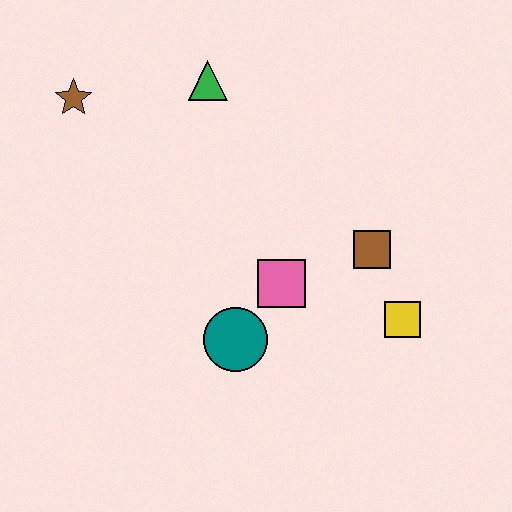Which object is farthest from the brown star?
The yellow square is farthest from the brown star.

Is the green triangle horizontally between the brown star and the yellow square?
Yes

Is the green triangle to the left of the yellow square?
Yes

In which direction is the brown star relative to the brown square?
The brown star is to the left of the brown square.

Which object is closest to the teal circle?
The pink square is closest to the teal circle.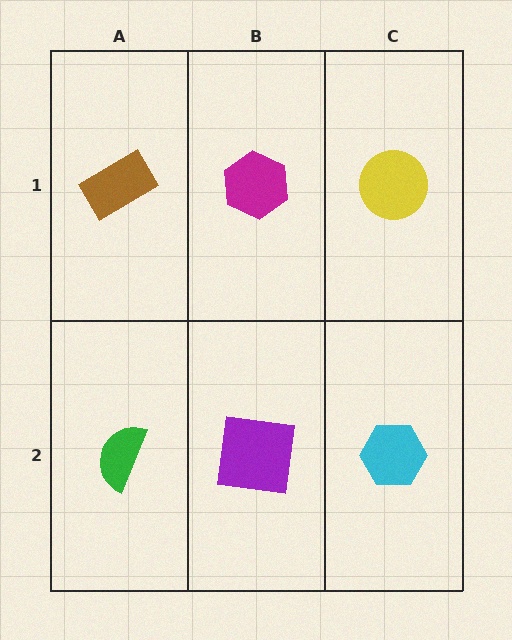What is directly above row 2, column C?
A yellow circle.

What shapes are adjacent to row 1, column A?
A green semicircle (row 2, column A), a magenta hexagon (row 1, column B).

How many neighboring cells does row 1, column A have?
2.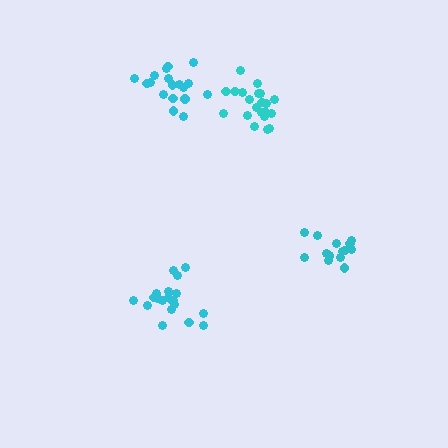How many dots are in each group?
Group 1: 15 dots, Group 2: 21 dots, Group 3: 19 dots, Group 4: 19 dots (74 total).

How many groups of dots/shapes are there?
There are 4 groups.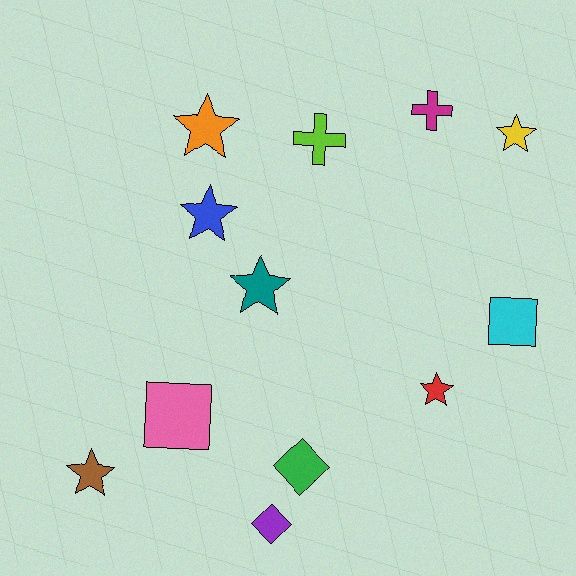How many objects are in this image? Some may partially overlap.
There are 12 objects.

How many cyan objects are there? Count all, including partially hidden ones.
There is 1 cyan object.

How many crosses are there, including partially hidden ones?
There are 2 crosses.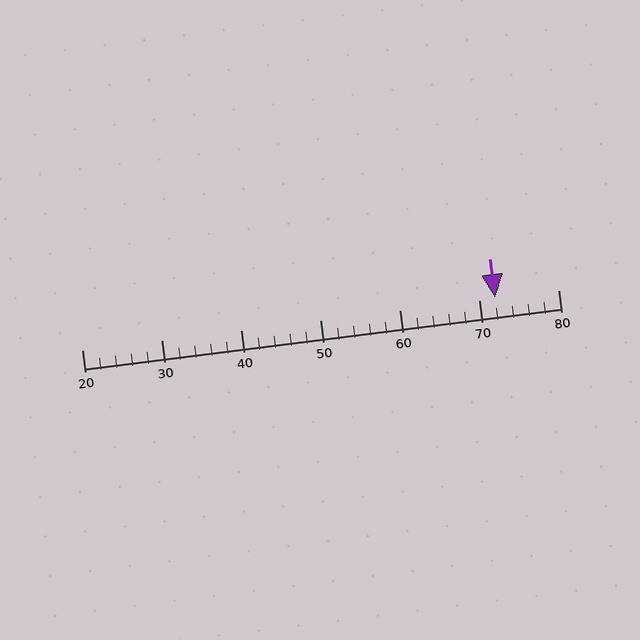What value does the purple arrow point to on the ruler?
The purple arrow points to approximately 72.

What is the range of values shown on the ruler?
The ruler shows values from 20 to 80.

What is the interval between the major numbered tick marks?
The major tick marks are spaced 10 units apart.